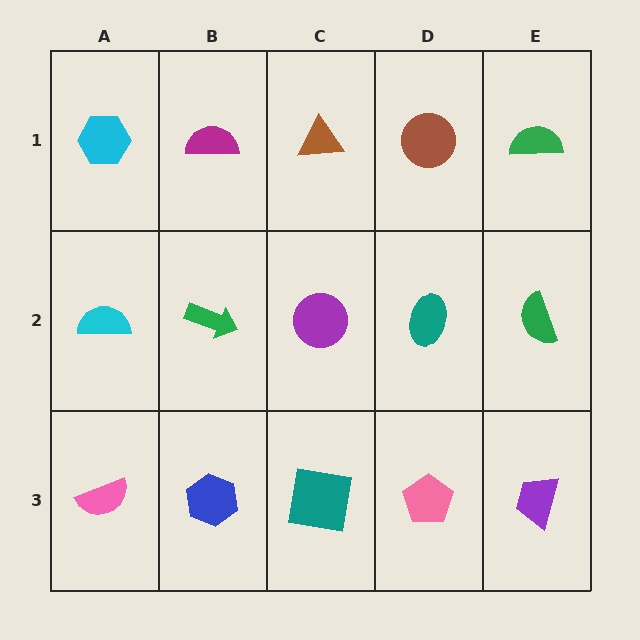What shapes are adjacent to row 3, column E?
A green semicircle (row 2, column E), a pink pentagon (row 3, column D).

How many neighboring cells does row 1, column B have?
3.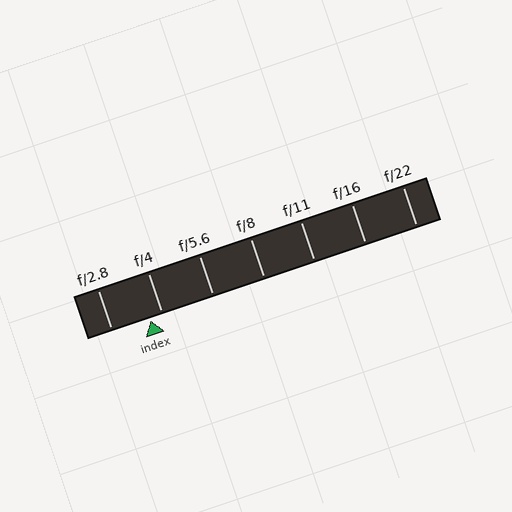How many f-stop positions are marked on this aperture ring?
There are 7 f-stop positions marked.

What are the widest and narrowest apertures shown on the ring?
The widest aperture shown is f/2.8 and the narrowest is f/22.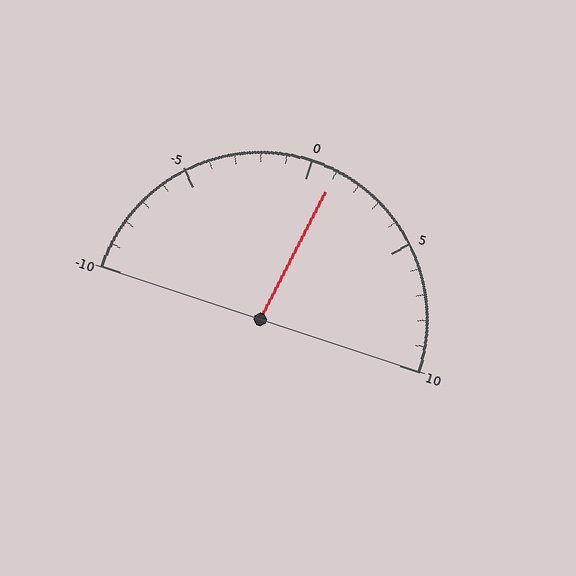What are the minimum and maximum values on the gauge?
The gauge ranges from -10 to 10.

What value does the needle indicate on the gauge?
The needle indicates approximately 1.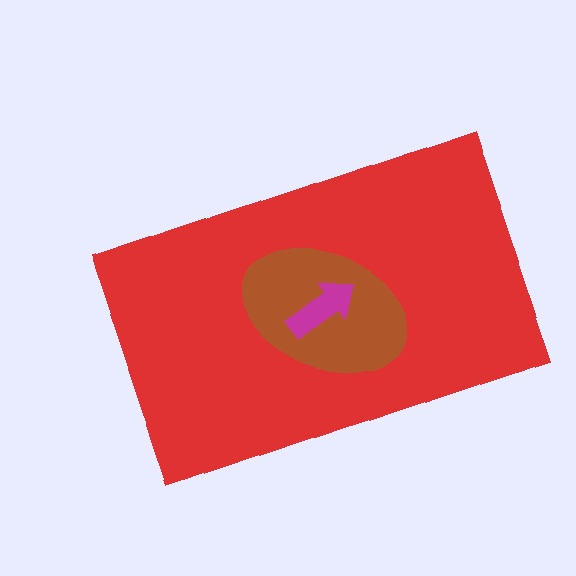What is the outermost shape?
The red rectangle.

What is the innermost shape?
The magenta arrow.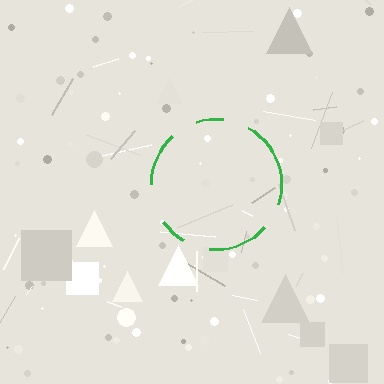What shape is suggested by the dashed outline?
The dashed outline suggests a circle.